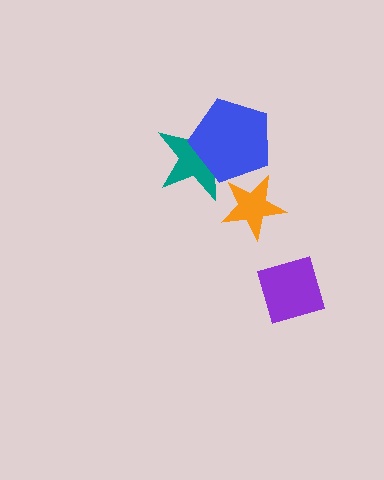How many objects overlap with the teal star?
2 objects overlap with the teal star.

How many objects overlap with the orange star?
2 objects overlap with the orange star.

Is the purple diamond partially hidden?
No, no other shape covers it.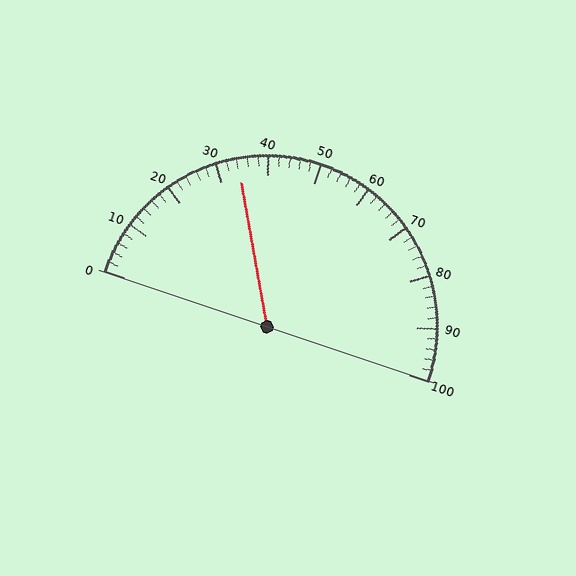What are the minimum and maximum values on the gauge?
The gauge ranges from 0 to 100.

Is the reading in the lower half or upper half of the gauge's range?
The reading is in the lower half of the range (0 to 100).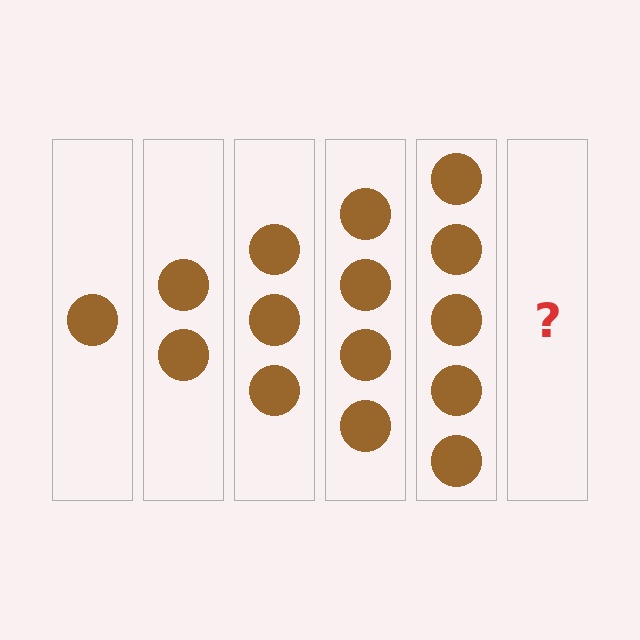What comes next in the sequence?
The next element should be 6 circles.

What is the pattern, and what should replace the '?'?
The pattern is that each step adds one more circle. The '?' should be 6 circles.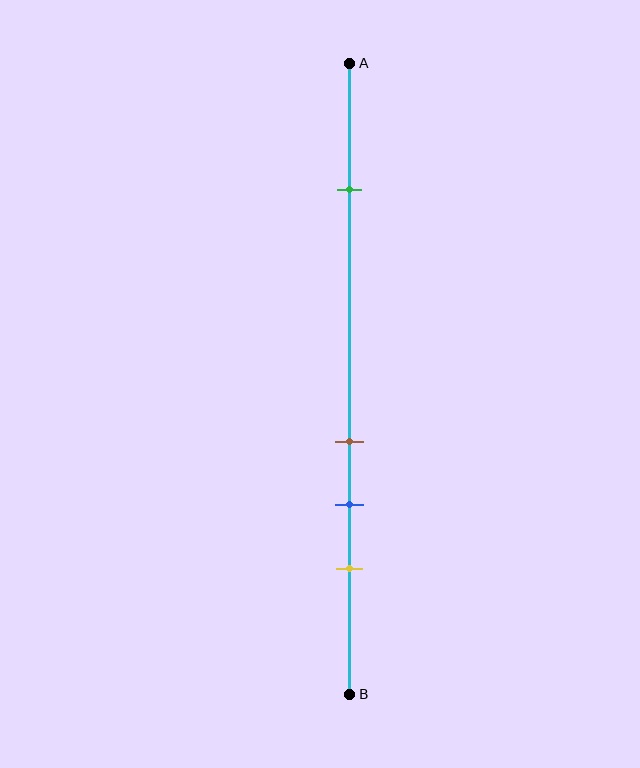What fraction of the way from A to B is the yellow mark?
The yellow mark is approximately 80% (0.8) of the way from A to B.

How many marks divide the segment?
There are 4 marks dividing the segment.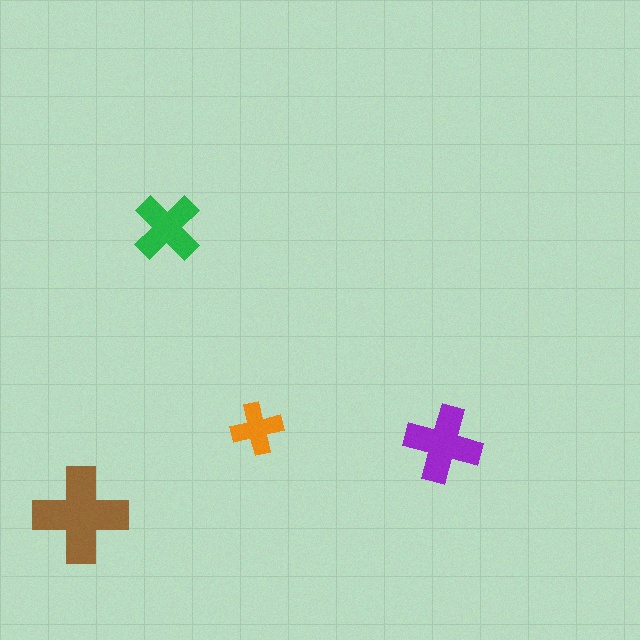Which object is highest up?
The green cross is topmost.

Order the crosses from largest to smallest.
the brown one, the purple one, the green one, the orange one.